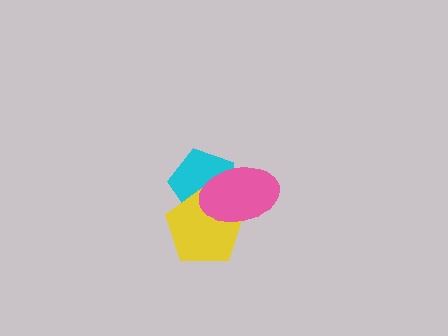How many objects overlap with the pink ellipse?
2 objects overlap with the pink ellipse.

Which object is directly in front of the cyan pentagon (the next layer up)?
The yellow pentagon is directly in front of the cyan pentagon.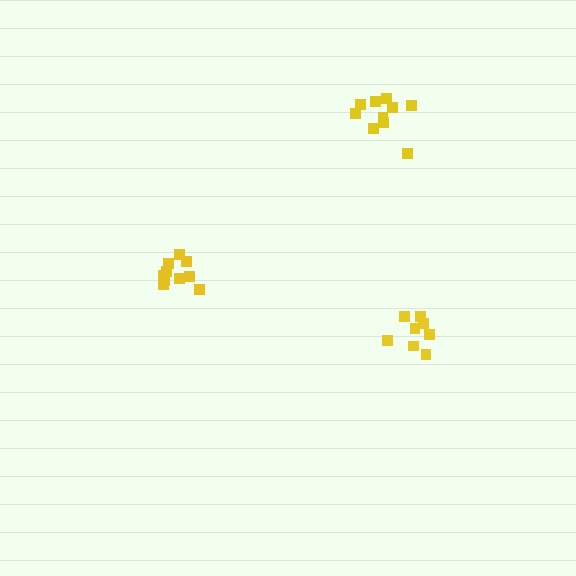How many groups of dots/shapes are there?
There are 3 groups.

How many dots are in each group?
Group 1: 9 dots, Group 2: 10 dots, Group 3: 10 dots (29 total).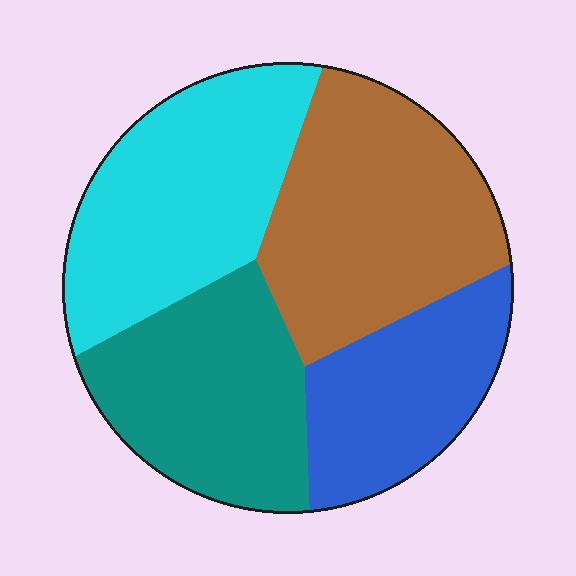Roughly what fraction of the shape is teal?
Teal takes up less than a quarter of the shape.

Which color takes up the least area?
Blue, at roughly 20%.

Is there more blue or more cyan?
Cyan.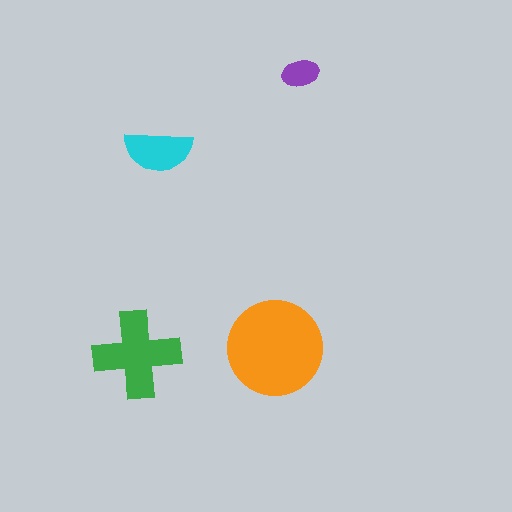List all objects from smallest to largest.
The purple ellipse, the cyan semicircle, the green cross, the orange circle.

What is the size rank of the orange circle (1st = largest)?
1st.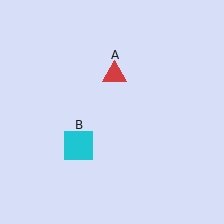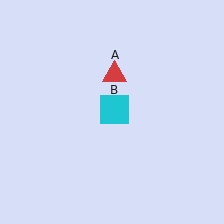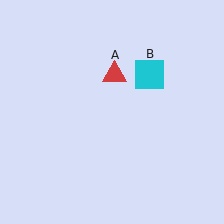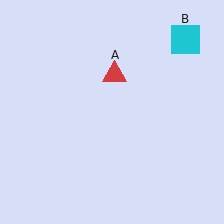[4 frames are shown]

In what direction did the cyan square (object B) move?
The cyan square (object B) moved up and to the right.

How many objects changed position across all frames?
1 object changed position: cyan square (object B).